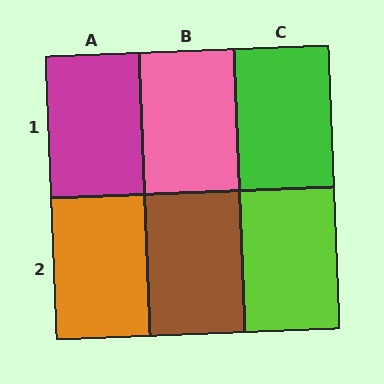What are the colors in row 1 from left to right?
Magenta, pink, green.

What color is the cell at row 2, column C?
Lime.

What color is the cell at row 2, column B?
Brown.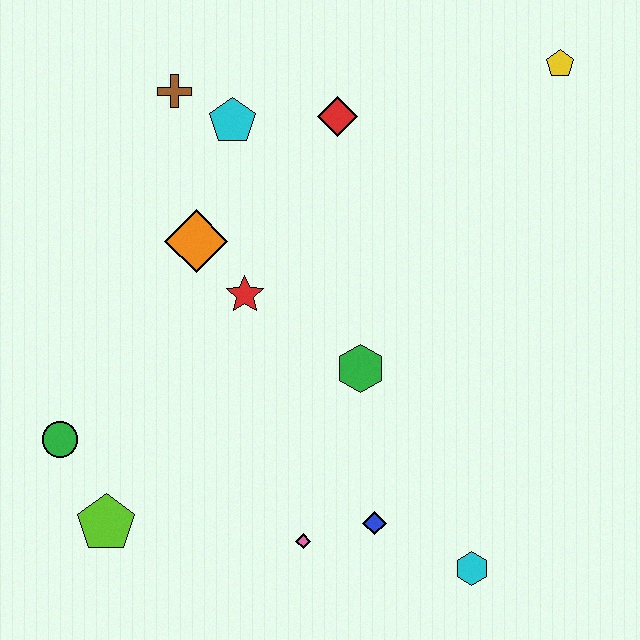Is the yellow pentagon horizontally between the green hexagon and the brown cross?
No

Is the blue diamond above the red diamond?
No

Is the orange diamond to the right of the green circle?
Yes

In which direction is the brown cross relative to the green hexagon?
The brown cross is above the green hexagon.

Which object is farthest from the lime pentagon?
The yellow pentagon is farthest from the lime pentagon.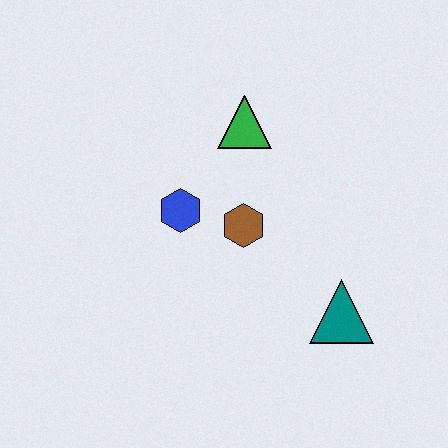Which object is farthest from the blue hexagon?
The teal triangle is farthest from the blue hexagon.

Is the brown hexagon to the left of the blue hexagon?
No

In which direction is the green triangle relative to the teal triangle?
The green triangle is above the teal triangle.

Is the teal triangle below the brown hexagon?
Yes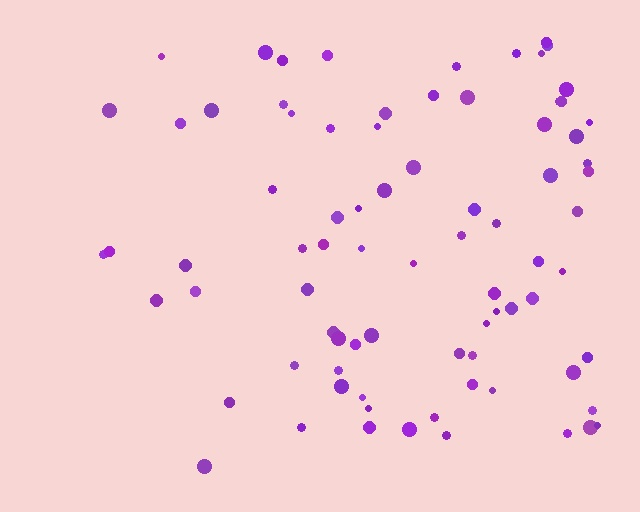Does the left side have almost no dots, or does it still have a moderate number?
Still a moderate number, just noticeably fewer than the right.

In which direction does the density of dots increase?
From left to right, with the right side densest.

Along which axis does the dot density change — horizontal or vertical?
Horizontal.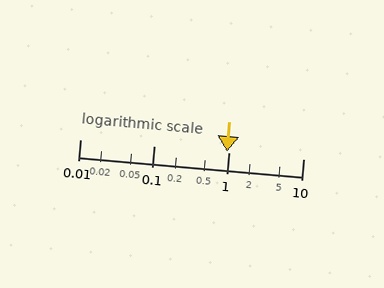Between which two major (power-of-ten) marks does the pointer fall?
The pointer is between 0.1 and 1.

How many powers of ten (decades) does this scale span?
The scale spans 3 decades, from 0.01 to 10.